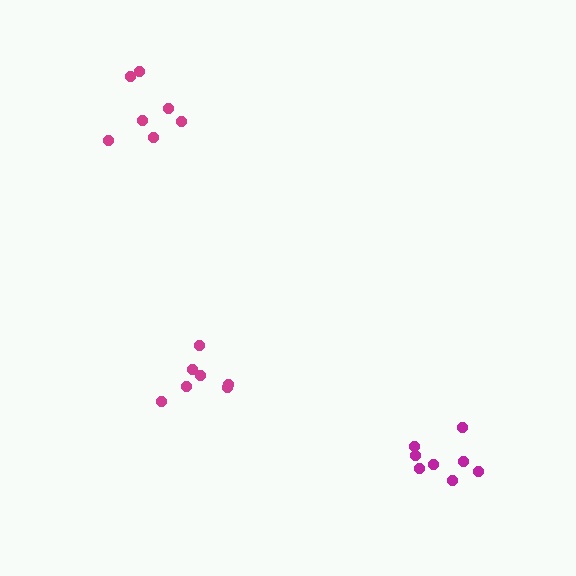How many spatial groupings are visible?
There are 3 spatial groupings.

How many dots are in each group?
Group 1: 7 dots, Group 2: 7 dots, Group 3: 8 dots (22 total).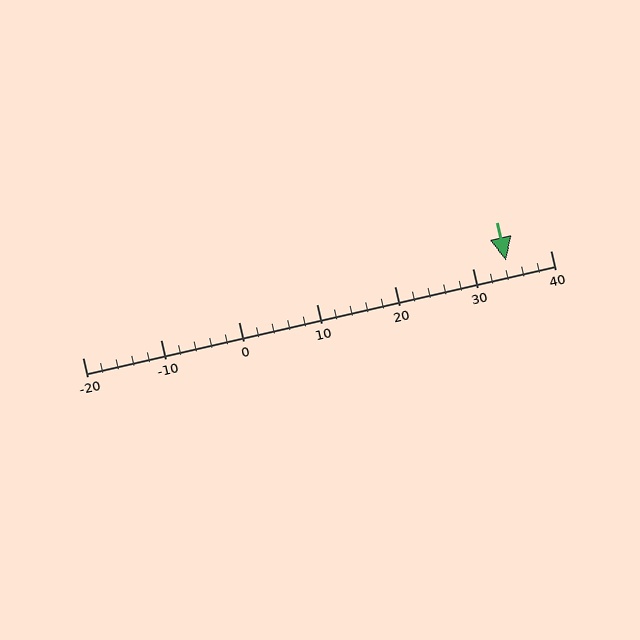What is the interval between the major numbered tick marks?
The major tick marks are spaced 10 units apart.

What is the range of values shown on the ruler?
The ruler shows values from -20 to 40.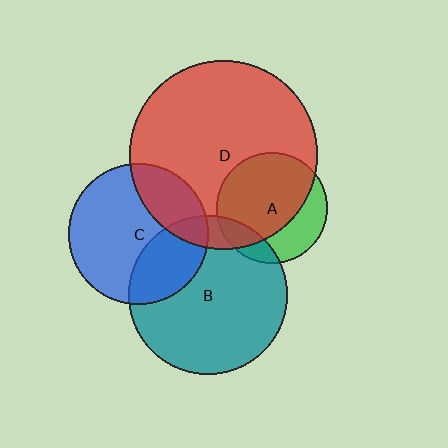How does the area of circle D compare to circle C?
Approximately 1.8 times.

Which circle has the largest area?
Circle D (red).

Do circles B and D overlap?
Yes.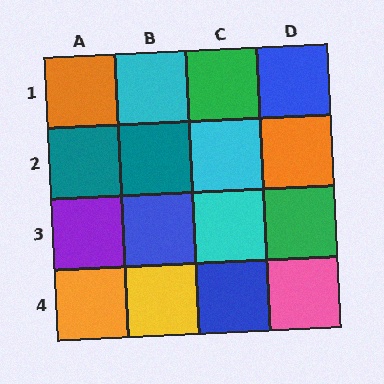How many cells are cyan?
3 cells are cyan.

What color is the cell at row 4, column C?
Blue.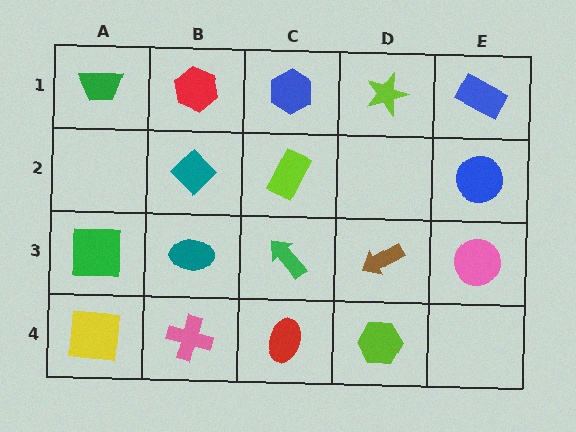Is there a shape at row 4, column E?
No, that cell is empty.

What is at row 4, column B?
A pink cross.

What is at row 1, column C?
A blue hexagon.